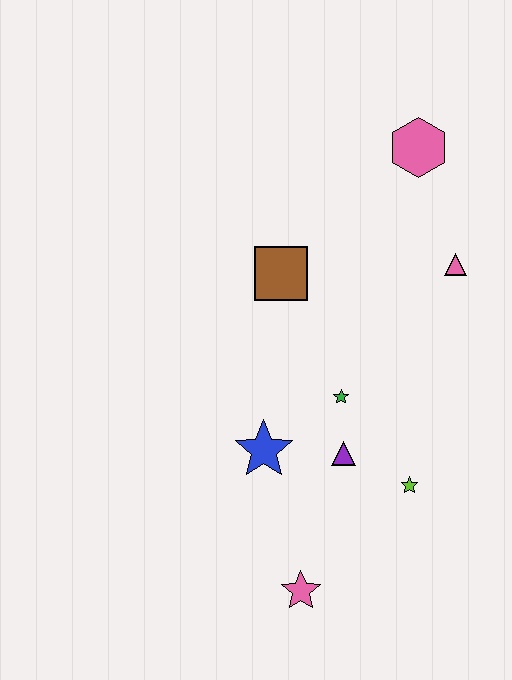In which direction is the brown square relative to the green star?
The brown square is above the green star.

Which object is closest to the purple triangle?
The green star is closest to the purple triangle.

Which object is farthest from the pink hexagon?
The pink star is farthest from the pink hexagon.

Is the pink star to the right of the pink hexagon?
No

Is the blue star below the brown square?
Yes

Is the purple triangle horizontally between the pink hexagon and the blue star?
Yes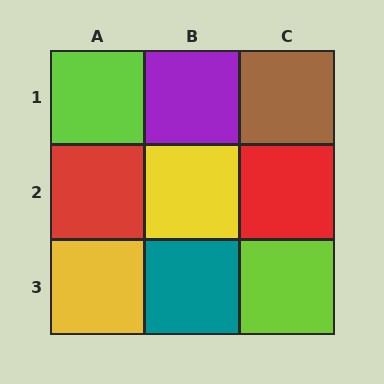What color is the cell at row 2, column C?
Red.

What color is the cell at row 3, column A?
Yellow.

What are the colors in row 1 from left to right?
Lime, purple, brown.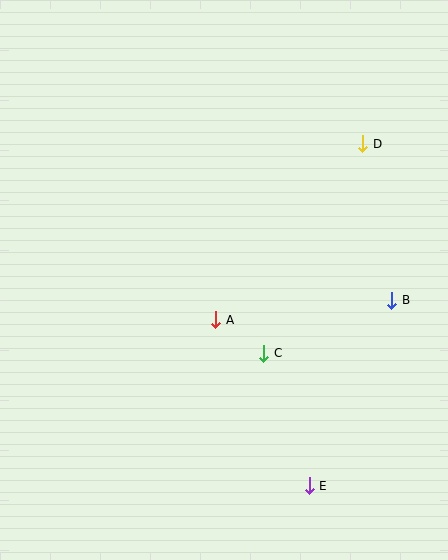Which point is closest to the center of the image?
Point A at (216, 320) is closest to the center.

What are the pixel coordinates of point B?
Point B is at (392, 300).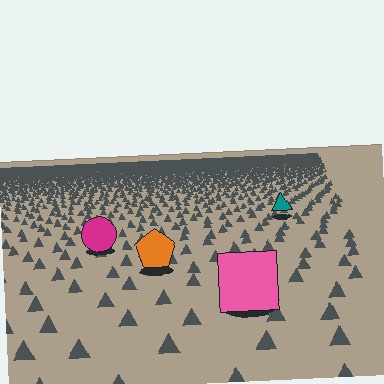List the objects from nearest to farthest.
From nearest to farthest: the pink square, the orange pentagon, the magenta circle, the teal triangle.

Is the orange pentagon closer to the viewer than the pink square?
No. The pink square is closer — you can tell from the texture gradient: the ground texture is coarser near it.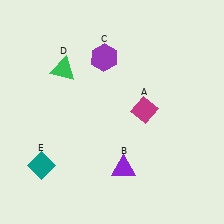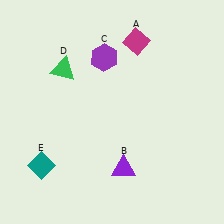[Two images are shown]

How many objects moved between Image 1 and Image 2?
1 object moved between the two images.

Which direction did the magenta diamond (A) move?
The magenta diamond (A) moved up.